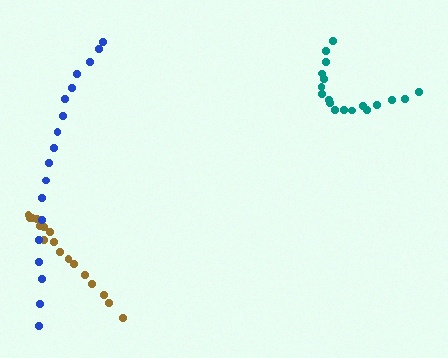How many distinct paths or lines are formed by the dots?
There are 3 distinct paths.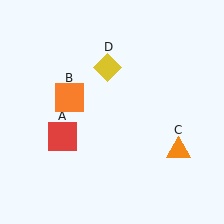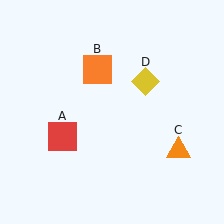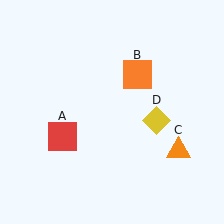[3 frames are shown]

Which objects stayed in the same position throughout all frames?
Red square (object A) and orange triangle (object C) remained stationary.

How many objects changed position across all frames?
2 objects changed position: orange square (object B), yellow diamond (object D).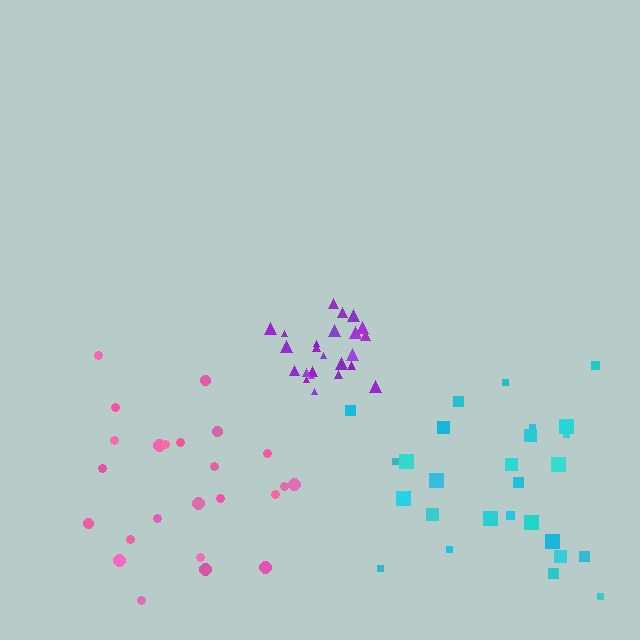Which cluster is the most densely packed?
Purple.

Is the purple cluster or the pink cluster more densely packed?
Purple.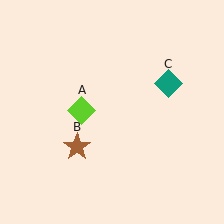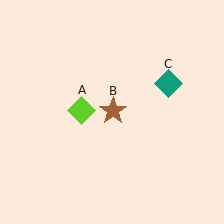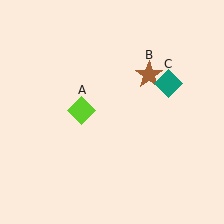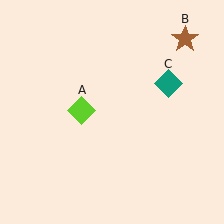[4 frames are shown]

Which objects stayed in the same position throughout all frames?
Lime diamond (object A) and teal diamond (object C) remained stationary.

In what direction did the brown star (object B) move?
The brown star (object B) moved up and to the right.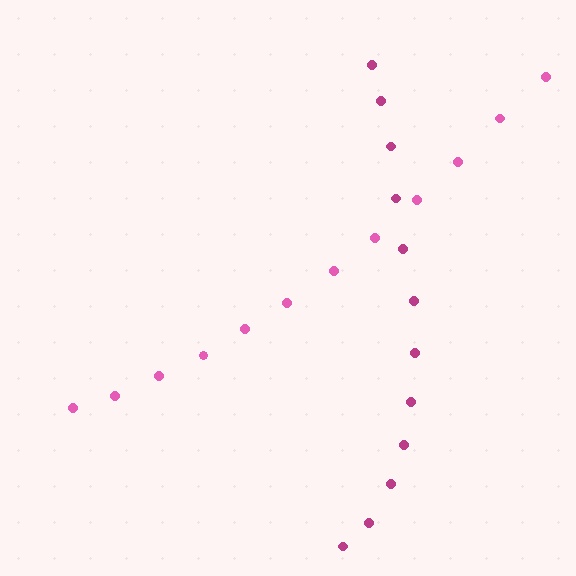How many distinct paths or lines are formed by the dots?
There are 2 distinct paths.